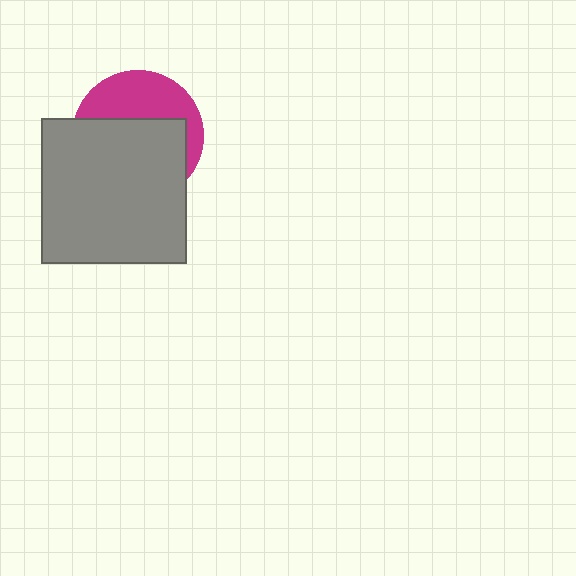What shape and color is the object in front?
The object in front is a gray square.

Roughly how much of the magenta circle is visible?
A small part of it is visible (roughly 38%).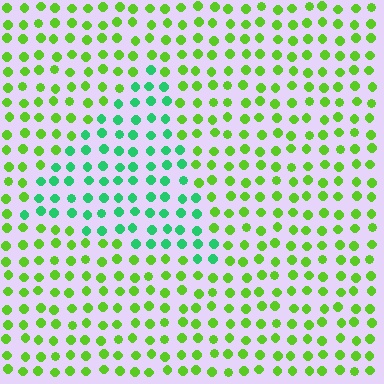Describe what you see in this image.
The image is filled with small lime elements in a uniform arrangement. A triangle-shaped region is visible where the elements are tinted to a slightly different hue, forming a subtle color boundary.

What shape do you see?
I see a triangle.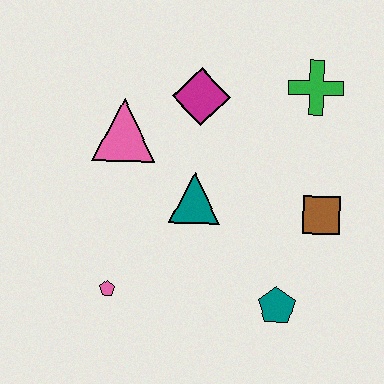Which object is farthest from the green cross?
The pink pentagon is farthest from the green cross.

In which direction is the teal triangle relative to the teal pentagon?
The teal triangle is above the teal pentagon.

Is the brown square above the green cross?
No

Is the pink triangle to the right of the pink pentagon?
Yes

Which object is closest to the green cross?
The magenta diamond is closest to the green cross.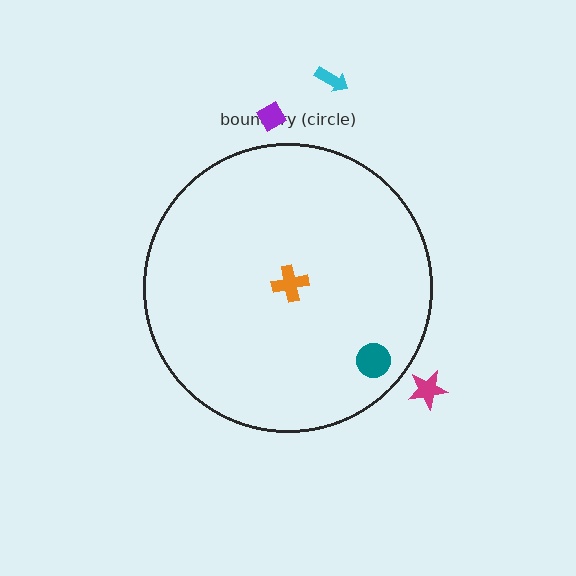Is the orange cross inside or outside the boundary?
Inside.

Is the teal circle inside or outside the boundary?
Inside.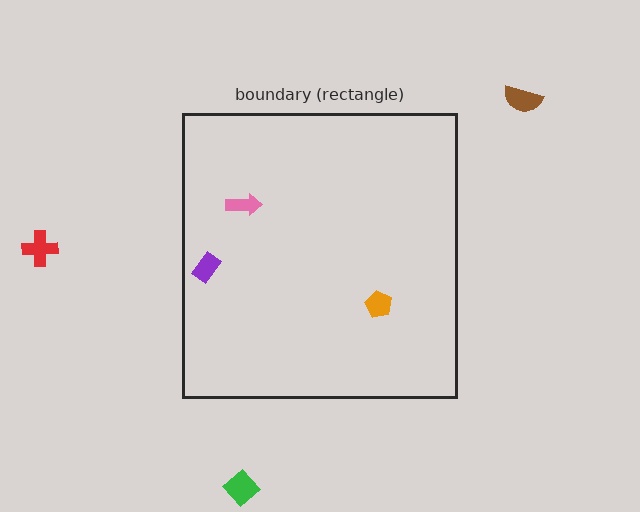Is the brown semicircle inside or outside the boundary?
Outside.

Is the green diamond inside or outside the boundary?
Outside.